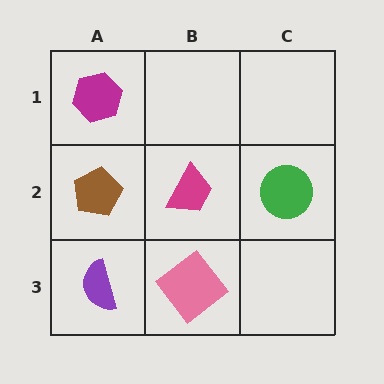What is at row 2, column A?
A brown pentagon.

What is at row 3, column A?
A purple semicircle.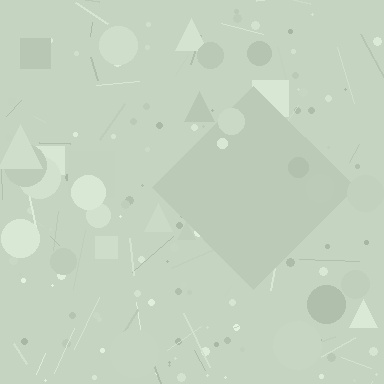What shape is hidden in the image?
A diamond is hidden in the image.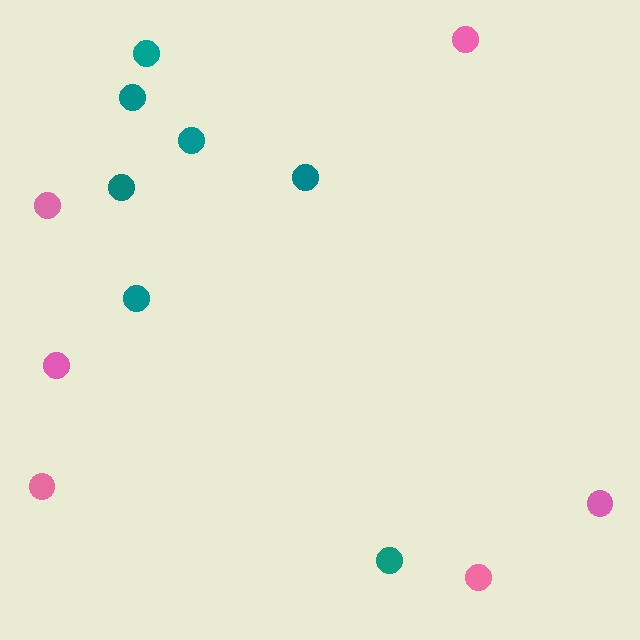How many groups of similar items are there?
There are 2 groups: one group of pink circles (6) and one group of teal circles (7).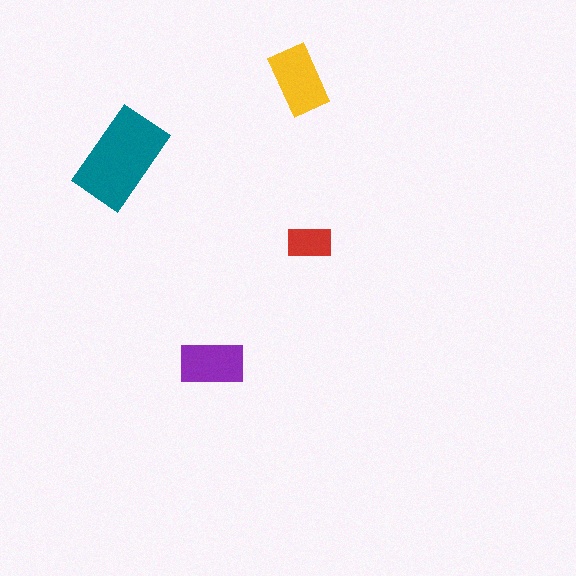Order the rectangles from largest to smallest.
the teal one, the yellow one, the purple one, the red one.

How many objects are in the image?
There are 4 objects in the image.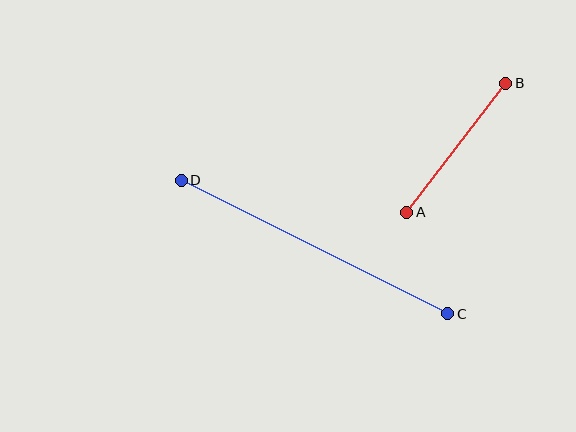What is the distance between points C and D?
The distance is approximately 298 pixels.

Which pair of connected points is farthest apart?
Points C and D are farthest apart.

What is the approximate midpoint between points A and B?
The midpoint is at approximately (456, 148) pixels.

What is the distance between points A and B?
The distance is approximately 163 pixels.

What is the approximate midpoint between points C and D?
The midpoint is at approximately (315, 247) pixels.